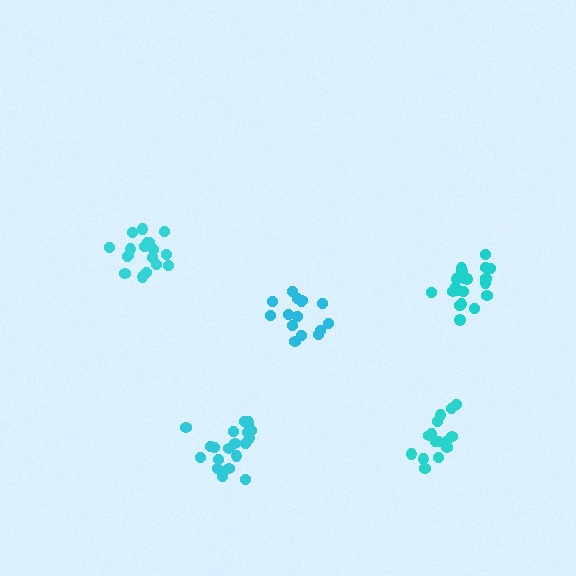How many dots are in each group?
Group 1: 18 dots, Group 2: 20 dots, Group 3: 15 dots, Group 4: 15 dots, Group 5: 20 dots (88 total).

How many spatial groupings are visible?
There are 5 spatial groupings.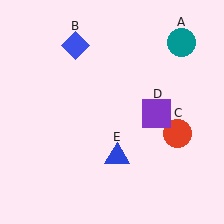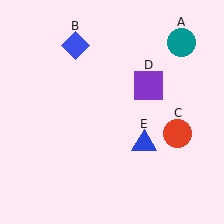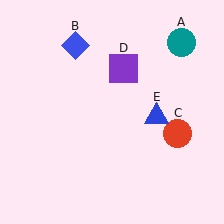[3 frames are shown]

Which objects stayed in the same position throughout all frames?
Teal circle (object A) and blue diamond (object B) and red circle (object C) remained stationary.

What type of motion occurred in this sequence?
The purple square (object D), blue triangle (object E) rotated counterclockwise around the center of the scene.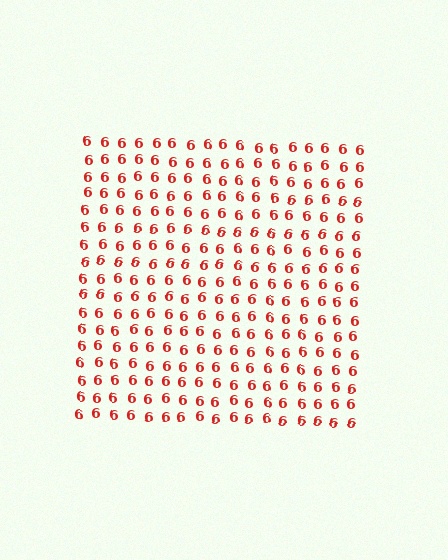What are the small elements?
The small elements are digit 6's.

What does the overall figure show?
The overall figure shows a square.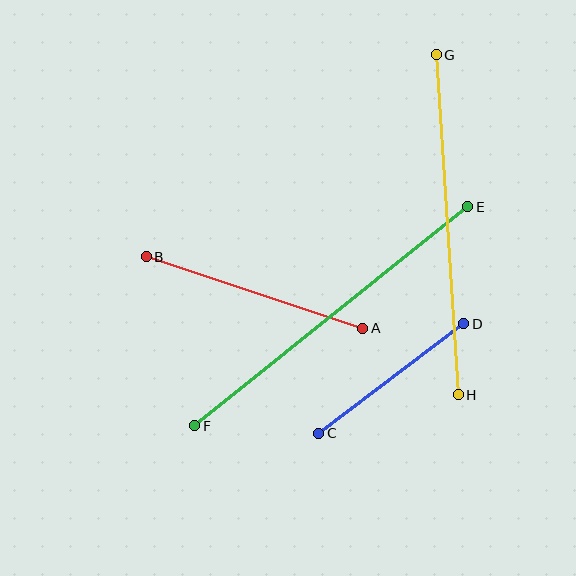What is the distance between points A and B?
The distance is approximately 228 pixels.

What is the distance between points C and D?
The distance is approximately 182 pixels.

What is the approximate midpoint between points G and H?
The midpoint is at approximately (447, 225) pixels.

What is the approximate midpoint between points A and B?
The midpoint is at approximately (255, 293) pixels.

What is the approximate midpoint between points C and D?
The midpoint is at approximately (391, 379) pixels.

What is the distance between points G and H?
The distance is approximately 341 pixels.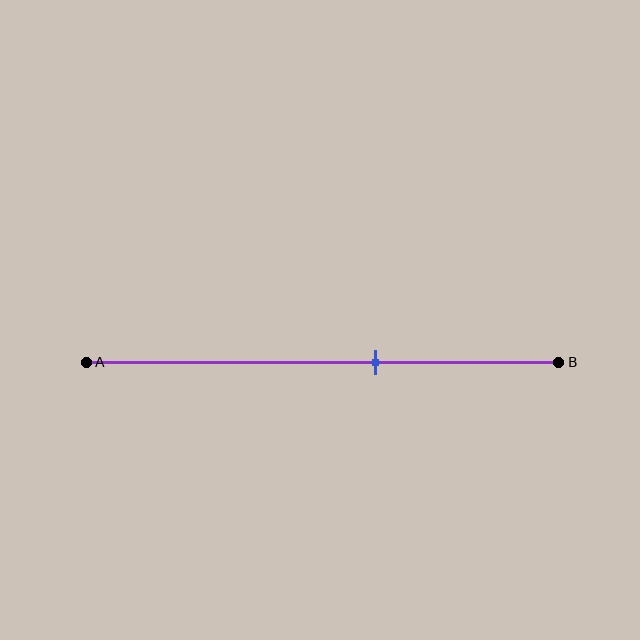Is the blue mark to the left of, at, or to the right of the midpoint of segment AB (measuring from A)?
The blue mark is to the right of the midpoint of segment AB.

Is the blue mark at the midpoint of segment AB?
No, the mark is at about 60% from A, not at the 50% midpoint.